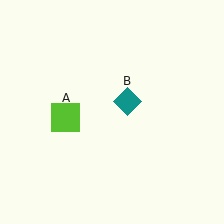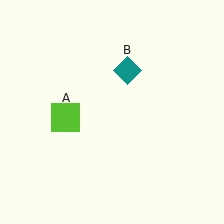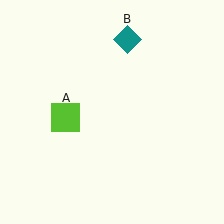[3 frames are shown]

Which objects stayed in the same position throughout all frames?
Lime square (object A) remained stationary.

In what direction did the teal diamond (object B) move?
The teal diamond (object B) moved up.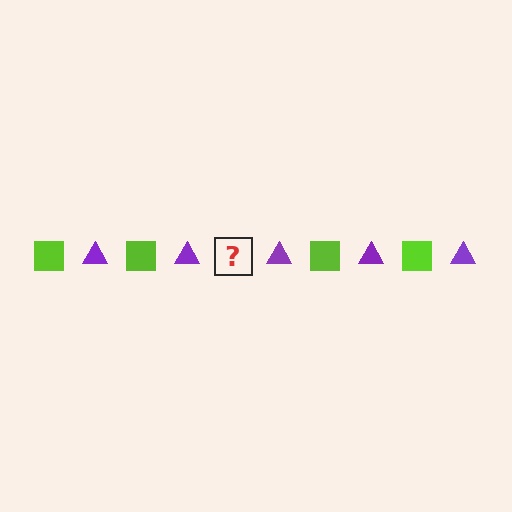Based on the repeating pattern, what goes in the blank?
The blank should be a lime square.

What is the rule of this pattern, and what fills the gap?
The rule is that the pattern alternates between lime square and purple triangle. The gap should be filled with a lime square.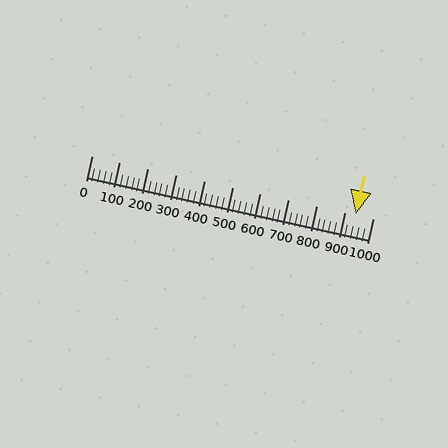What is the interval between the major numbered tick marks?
The major tick marks are spaced 100 units apart.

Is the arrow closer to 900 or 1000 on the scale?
The arrow is closer to 900.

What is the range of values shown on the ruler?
The ruler shows values from 0 to 1000.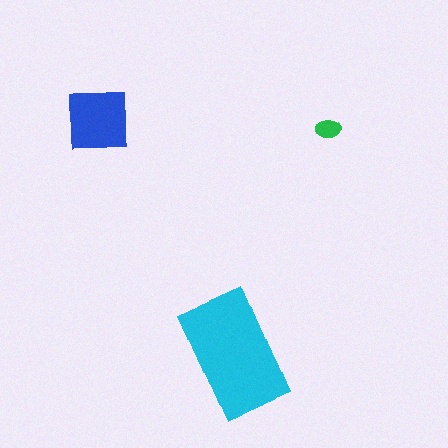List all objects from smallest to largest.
The green ellipse, the blue square, the cyan rectangle.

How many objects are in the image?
There are 3 objects in the image.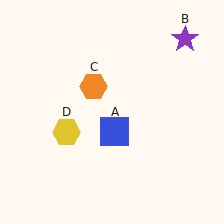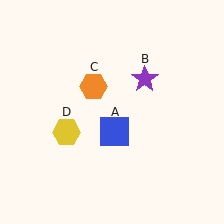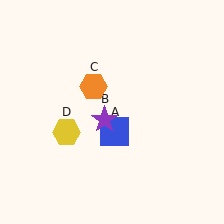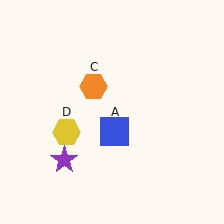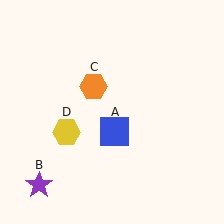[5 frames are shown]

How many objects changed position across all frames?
1 object changed position: purple star (object B).